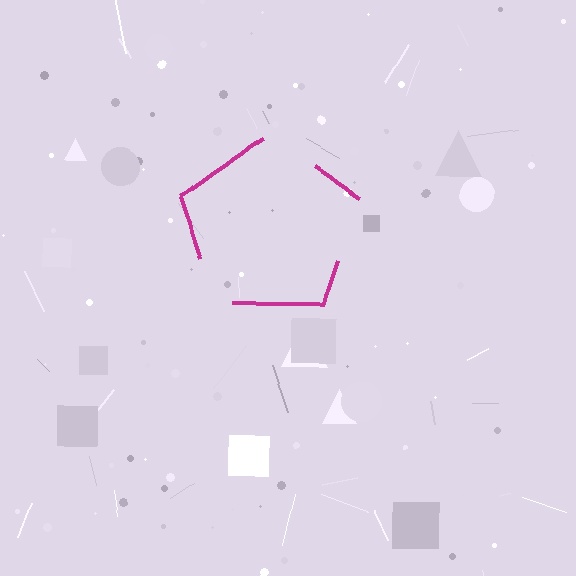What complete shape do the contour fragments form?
The contour fragments form a pentagon.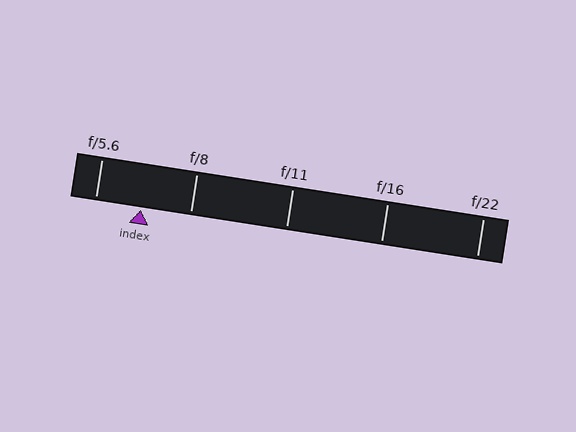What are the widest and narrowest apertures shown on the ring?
The widest aperture shown is f/5.6 and the narrowest is f/22.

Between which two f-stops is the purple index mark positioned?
The index mark is between f/5.6 and f/8.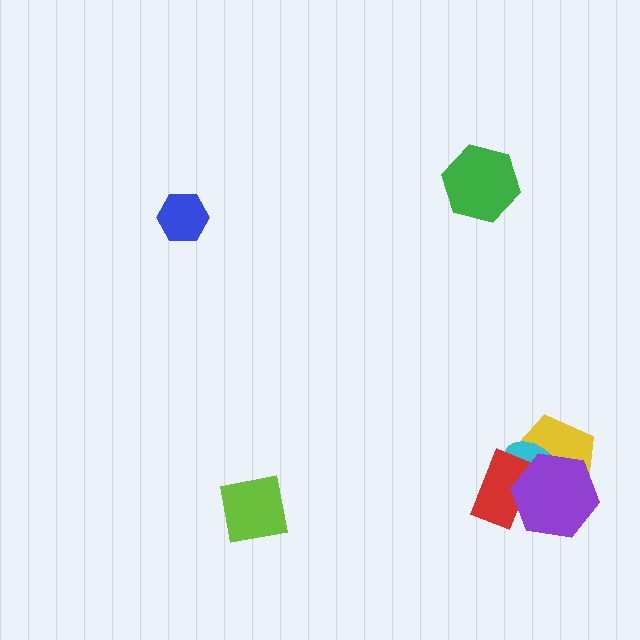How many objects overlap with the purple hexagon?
3 objects overlap with the purple hexagon.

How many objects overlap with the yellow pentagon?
3 objects overlap with the yellow pentagon.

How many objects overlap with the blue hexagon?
0 objects overlap with the blue hexagon.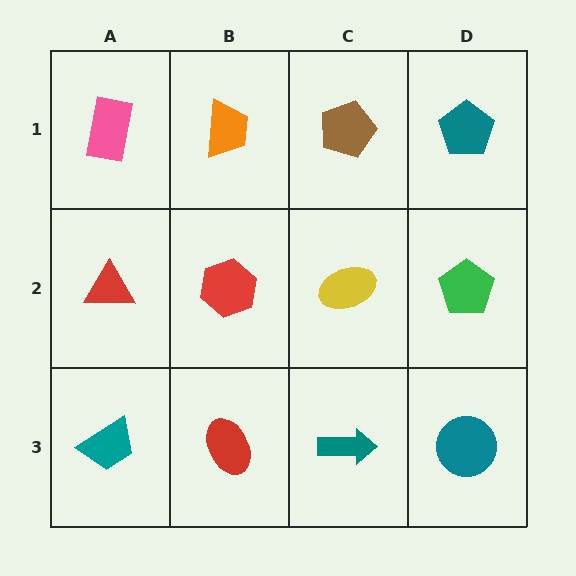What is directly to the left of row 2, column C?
A red hexagon.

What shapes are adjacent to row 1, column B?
A red hexagon (row 2, column B), a pink rectangle (row 1, column A), a brown pentagon (row 1, column C).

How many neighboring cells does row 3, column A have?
2.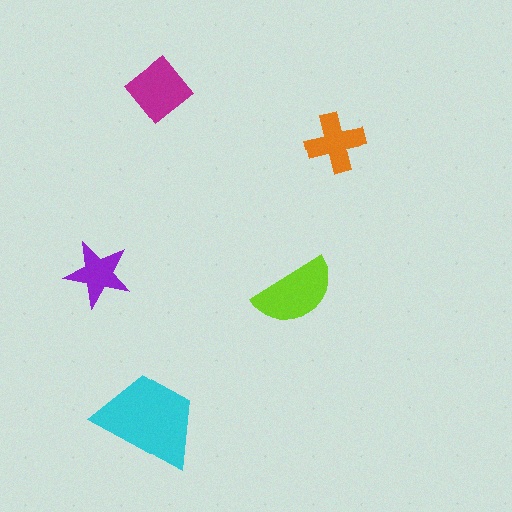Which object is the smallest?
The purple star.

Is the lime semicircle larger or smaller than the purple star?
Larger.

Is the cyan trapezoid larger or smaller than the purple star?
Larger.